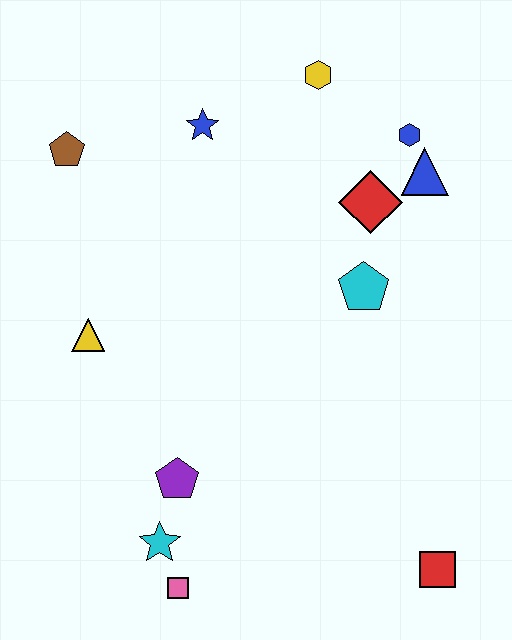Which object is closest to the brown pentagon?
The blue star is closest to the brown pentagon.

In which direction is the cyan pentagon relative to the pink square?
The cyan pentagon is above the pink square.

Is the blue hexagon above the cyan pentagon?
Yes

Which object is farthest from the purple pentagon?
The yellow hexagon is farthest from the purple pentagon.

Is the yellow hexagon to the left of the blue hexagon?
Yes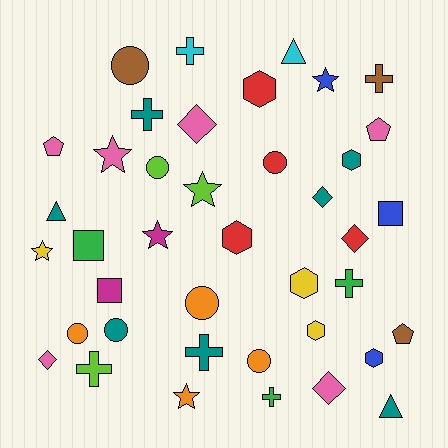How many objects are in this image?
There are 40 objects.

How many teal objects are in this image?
There are 7 teal objects.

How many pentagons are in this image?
There are 3 pentagons.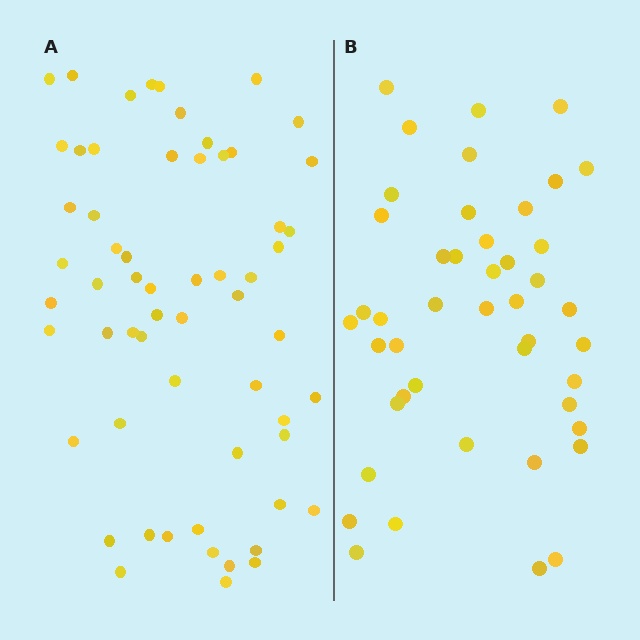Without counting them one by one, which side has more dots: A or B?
Region A (the left region) has more dots.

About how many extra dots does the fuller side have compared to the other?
Region A has approximately 15 more dots than region B.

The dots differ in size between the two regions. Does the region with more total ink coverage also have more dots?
No. Region B has more total ink coverage because its dots are larger, but region A actually contains more individual dots. Total area can be misleading — the number of items is what matters here.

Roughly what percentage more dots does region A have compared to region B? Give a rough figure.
About 35% more.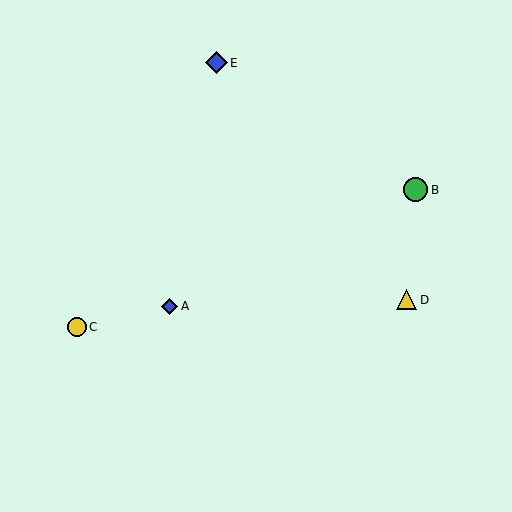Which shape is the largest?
The green circle (labeled B) is the largest.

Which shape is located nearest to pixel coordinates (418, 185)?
The green circle (labeled B) at (415, 190) is nearest to that location.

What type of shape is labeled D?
Shape D is a yellow triangle.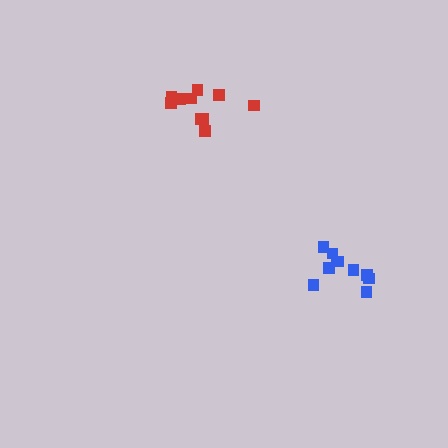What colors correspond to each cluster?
The clusters are colored: blue, red.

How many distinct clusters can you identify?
There are 2 distinct clusters.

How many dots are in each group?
Group 1: 10 dots, Group 2: 10 dots (20 total).